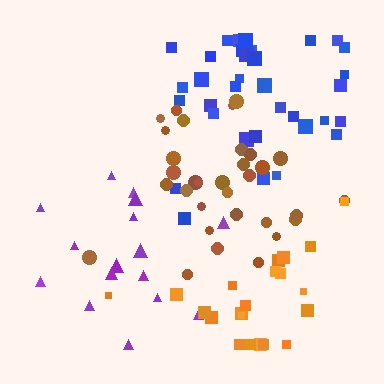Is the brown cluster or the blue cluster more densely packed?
Brown.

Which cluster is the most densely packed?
Brown.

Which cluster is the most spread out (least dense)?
Purple.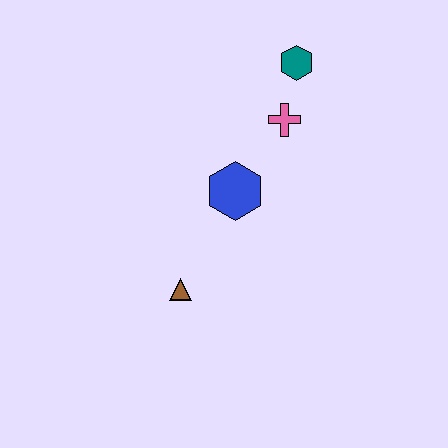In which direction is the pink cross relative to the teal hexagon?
The pink cross is below the teal hexagon.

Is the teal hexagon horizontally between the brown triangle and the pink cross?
No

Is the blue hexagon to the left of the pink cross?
Yes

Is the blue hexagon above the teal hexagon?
No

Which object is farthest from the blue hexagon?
The teal hexagon is farthest from the blue hexagon.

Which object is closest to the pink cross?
The teal hexagon is closest to the pink cross.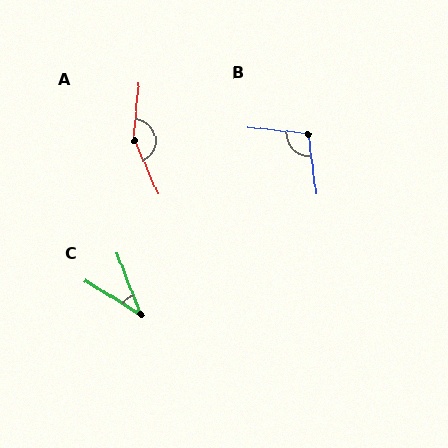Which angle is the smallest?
C, at approximately 37 degrees.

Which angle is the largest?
A, at approximately 151 degrees.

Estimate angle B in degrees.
Approximately 103 degrees.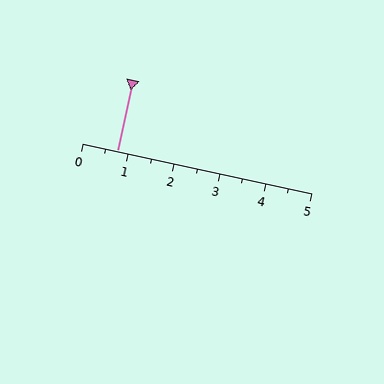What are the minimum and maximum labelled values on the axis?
The axis runs from 0 to 5.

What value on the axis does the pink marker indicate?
The marker indicates approximately 0.8.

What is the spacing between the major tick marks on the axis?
The major ticks are spaced 1 apart.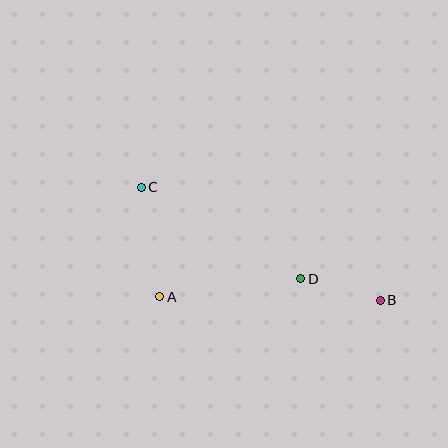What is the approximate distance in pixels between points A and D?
The distance between A and D is approximately 142 pixels.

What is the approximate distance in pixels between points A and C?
The distance between A and C is approximately 111 pixels.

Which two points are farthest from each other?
Points B and C are farthest from each other.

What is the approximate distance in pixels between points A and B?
The distance between A and B is approximately 221 pixels.